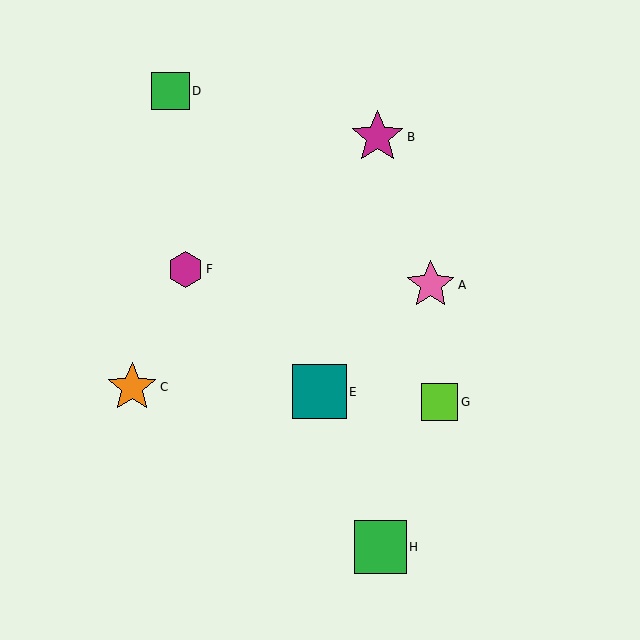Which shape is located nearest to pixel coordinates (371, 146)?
The magenta star (labeled B) at (377, 137) is nearest to that location.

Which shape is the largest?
The teal square (labeled E) is the largest.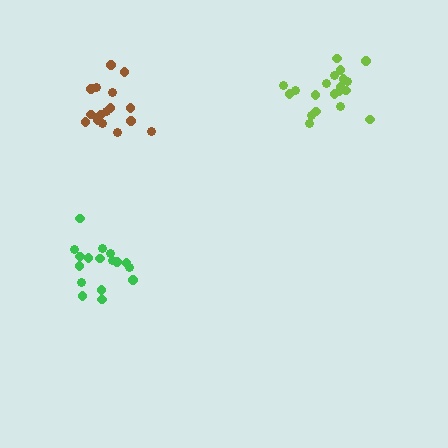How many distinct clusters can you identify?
There are 3 distinct clusters.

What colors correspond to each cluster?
The clusters are colored: green, brown, lime.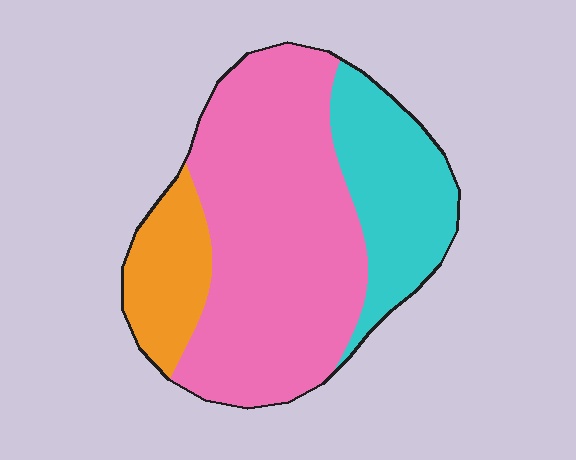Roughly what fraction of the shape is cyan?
Cyan takes up about one quarter (1/4) of the shape.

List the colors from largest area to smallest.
From largest to smallest: pink, cyan, orange.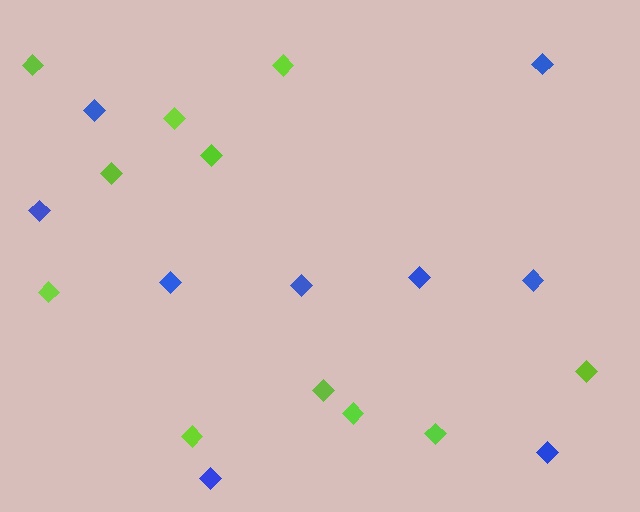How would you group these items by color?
There are 2 groups: one group of lime diamonds (11) and one group of blue diamonds (9).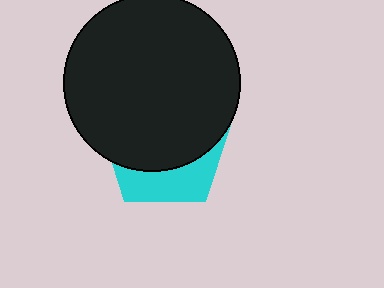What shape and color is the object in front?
The object in front is a black circle.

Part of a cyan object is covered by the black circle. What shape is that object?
It is a pentagon.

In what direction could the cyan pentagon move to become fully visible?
The cyan pentagon could move down. That would shift it out from behind the black circle entirely.